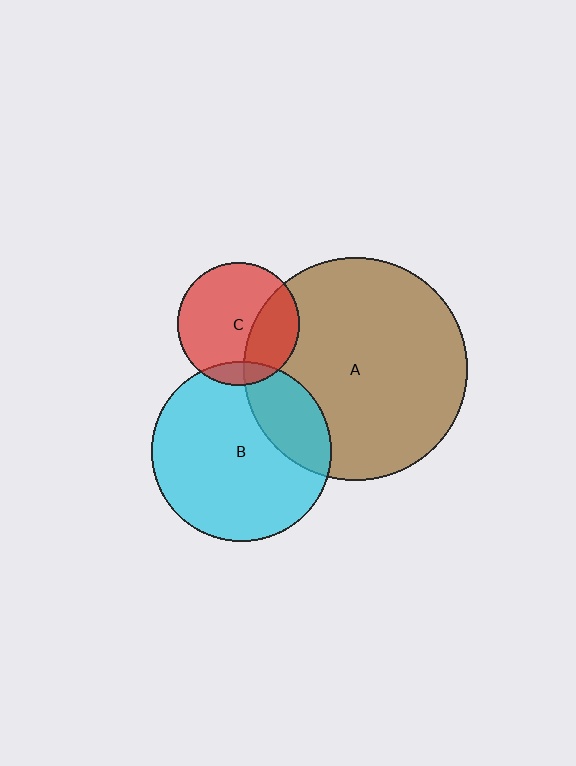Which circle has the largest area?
Circle A (brown).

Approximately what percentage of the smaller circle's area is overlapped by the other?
Approximately 25%.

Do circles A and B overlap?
Yes.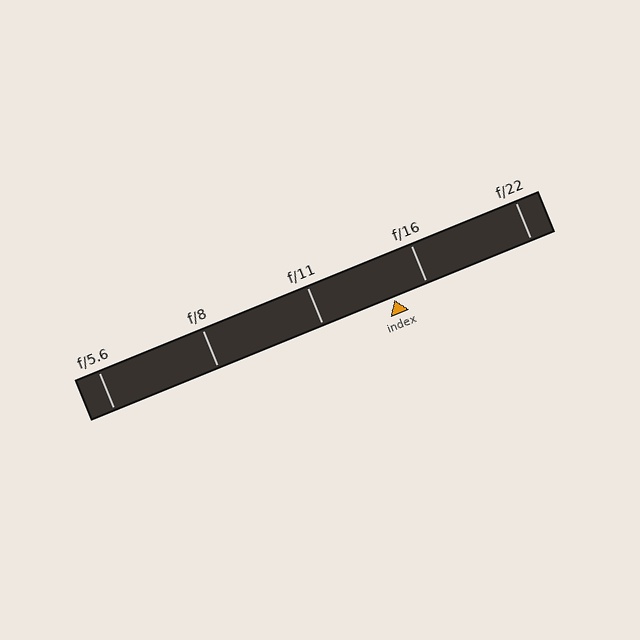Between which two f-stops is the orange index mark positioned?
The index mark is between f/11 and f/16.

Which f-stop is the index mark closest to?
The index mark is closest to f/16.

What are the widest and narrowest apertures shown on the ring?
The widest aperture shown is f/5.6 and the narrowest is f/22.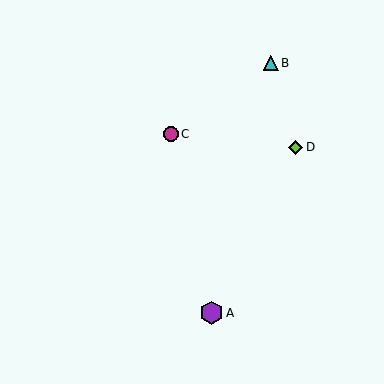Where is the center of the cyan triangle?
The center of the cyan triangle is at (271, 63).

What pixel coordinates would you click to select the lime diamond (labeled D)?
Click at (296, 147) to select the lime diamond D.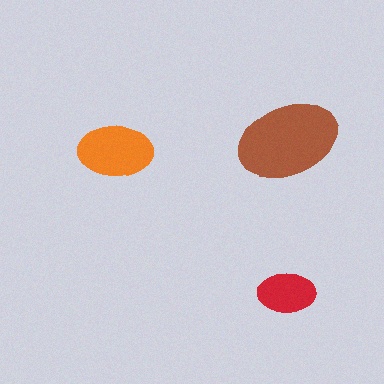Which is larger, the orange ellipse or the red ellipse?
The orange one.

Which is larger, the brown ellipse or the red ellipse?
The brown one.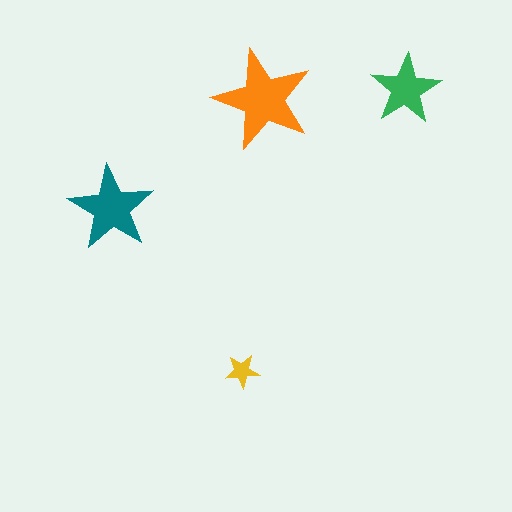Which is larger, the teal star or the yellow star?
The teal one.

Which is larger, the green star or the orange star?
The orange one.